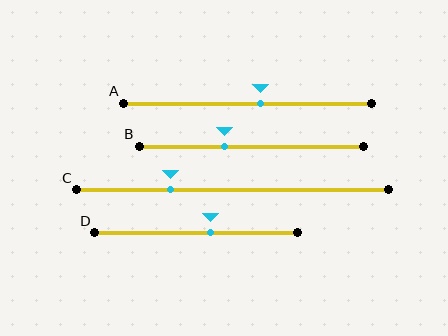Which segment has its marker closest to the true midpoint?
Segment A has its marker closest to the true midpoint.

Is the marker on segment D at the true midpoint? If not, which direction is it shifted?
No, the marker on segment D is shifted to the right by about 7% of the segment length.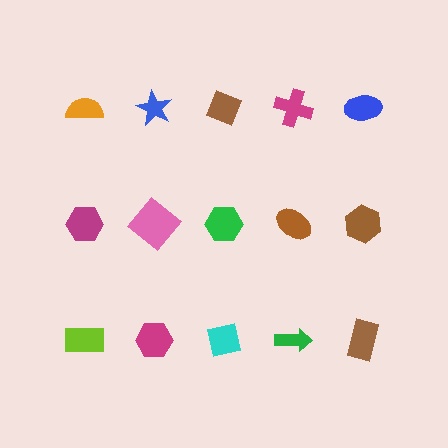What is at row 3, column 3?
A cyan square.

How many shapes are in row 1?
5 shapes.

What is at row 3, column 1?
A lime rectangle.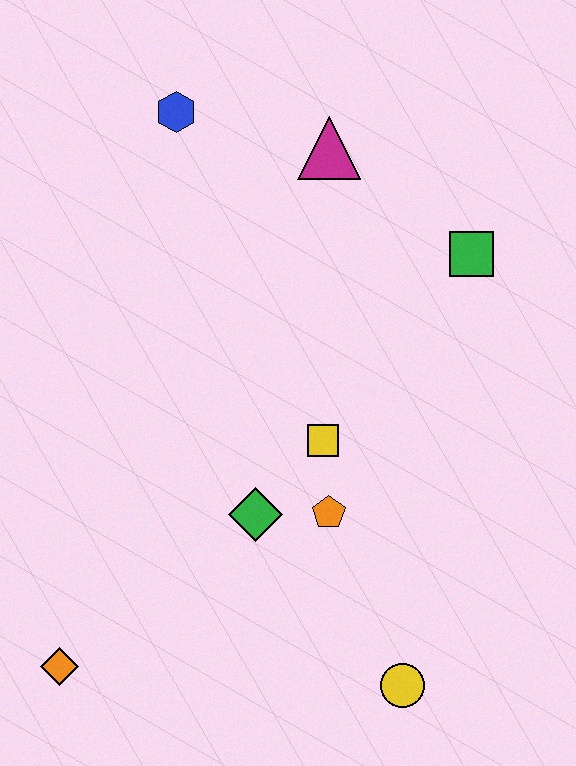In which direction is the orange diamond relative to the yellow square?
The orange diamond is to the left of the yellow square.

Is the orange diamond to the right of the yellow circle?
No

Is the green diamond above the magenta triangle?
No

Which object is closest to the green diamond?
The orange pentagon is closest to the green diamond.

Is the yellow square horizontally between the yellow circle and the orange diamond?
Yes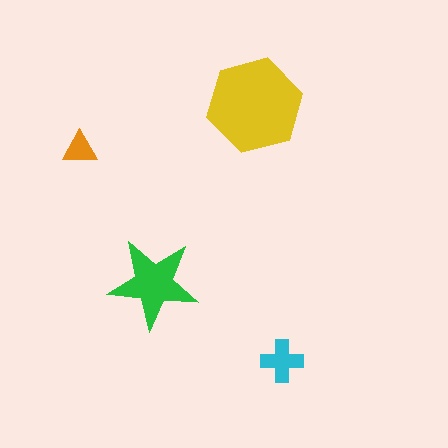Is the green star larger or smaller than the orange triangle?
Larger.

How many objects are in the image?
There are 4 objects in the image.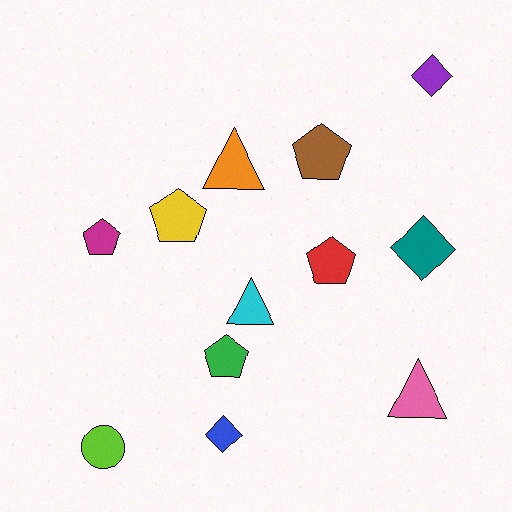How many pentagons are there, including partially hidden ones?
There are 5 pentagons.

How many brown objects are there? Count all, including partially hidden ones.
There is 1 brown object.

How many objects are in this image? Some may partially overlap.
There are 12 objects.